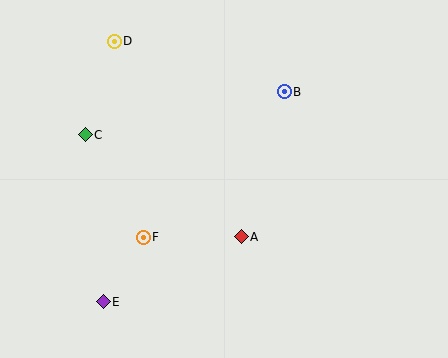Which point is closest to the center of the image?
Point A at (241, 237) is closest to the center.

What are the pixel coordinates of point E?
Point E is at (103, 302).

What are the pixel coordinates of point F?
Point F is at (143, 238).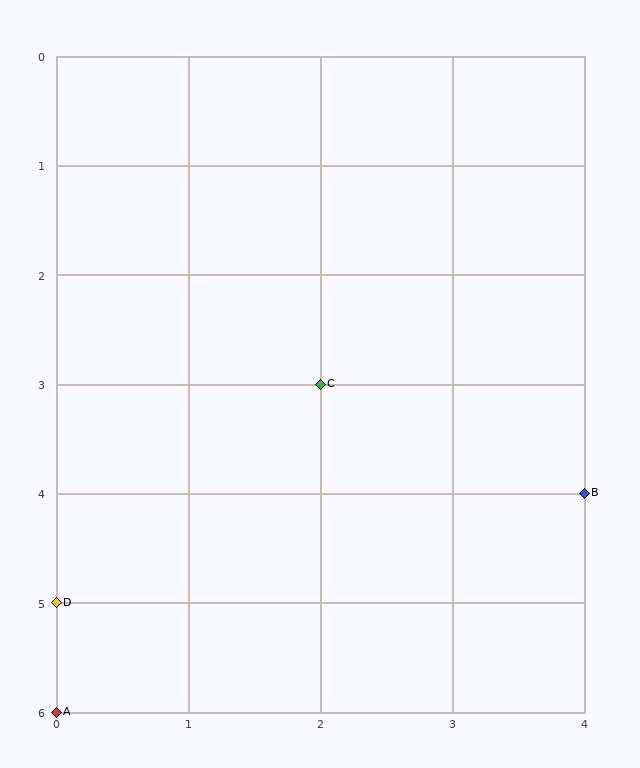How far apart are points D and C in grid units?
Points D and C are 2 columns and 2 rows apart (about 2.8 grid units diagonally).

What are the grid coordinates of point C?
Point C is at grid coordinates (2, 3).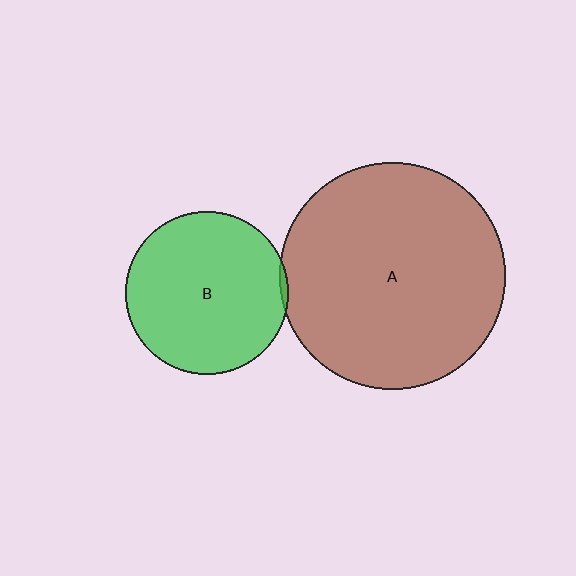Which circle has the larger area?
Circle A (brown).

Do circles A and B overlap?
Yes.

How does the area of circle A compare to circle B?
Approximately 1.9 times.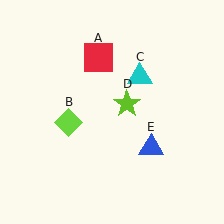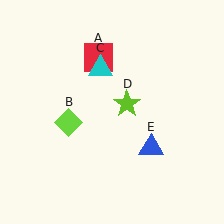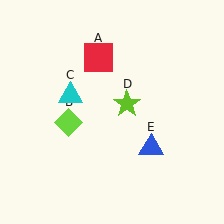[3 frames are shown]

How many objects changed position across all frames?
1 object changed position: cyan triangle (object C).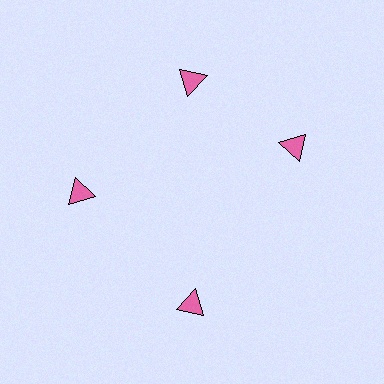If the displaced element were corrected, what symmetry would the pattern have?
It would have 4-fold rotational symmetry — the pattern would map onto itself every 90 degrees.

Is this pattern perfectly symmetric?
No. The 4 pink triangles are arranged in a ring, but one element near the 3 o'clock position is rotated out of alignment along the ring, breaking the 4-fold rotational symmetry.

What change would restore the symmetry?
The symmetry would be restored by rotating it back into even spacing with its neighbors so that all 4 triangles sit at equal angles and equal distance from the center.